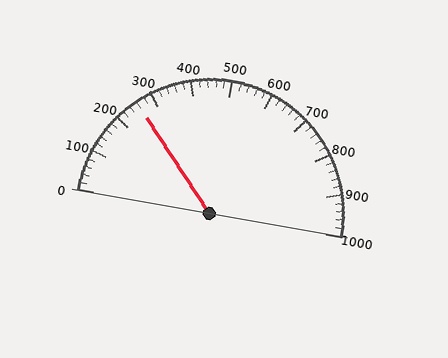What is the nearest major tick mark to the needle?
The nearest major tick mark is 300.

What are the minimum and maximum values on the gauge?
The gauge ranges from 0 to 1000.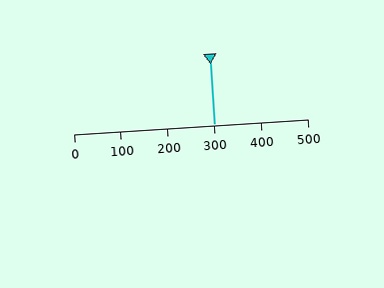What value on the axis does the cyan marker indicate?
The marker indicates approximately 300.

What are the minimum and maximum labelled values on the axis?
The axis runs from 0 to 500.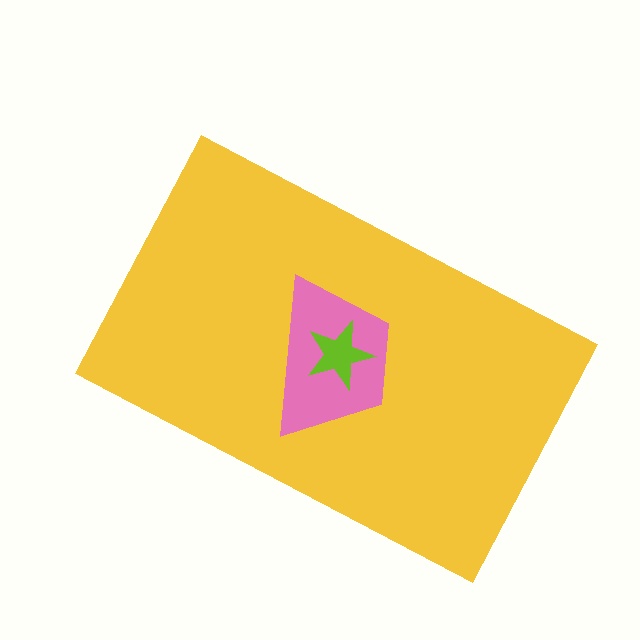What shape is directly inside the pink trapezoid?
The lime star.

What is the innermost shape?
The lime star.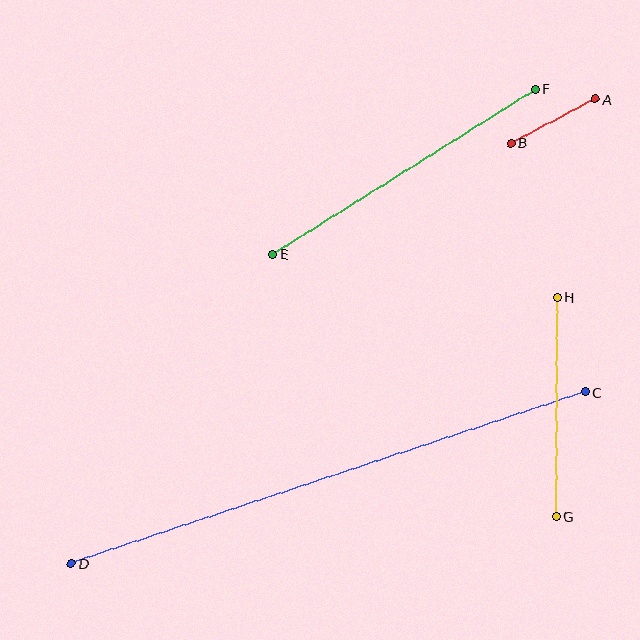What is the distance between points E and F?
The distance is approximately 311 pixels.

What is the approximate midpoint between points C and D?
The midpoint is at approximately (328, 478) pixels.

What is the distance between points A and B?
The distance is approximately 95 pixels.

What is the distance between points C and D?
The distance is approximately 542 pixels.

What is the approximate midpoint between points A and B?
The midpoint is at approximately (553, 121) pixels.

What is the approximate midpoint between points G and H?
The midpoint is at approximately (557, 407) pixels.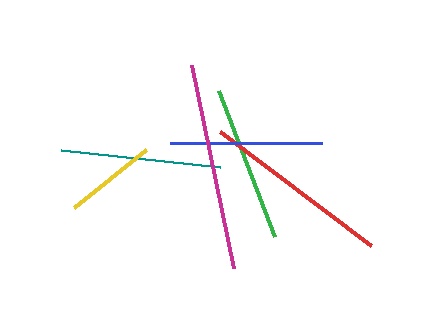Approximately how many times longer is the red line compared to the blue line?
The red line is approximately 1.2 times the length of the blue line.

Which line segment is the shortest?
The yellow line is the shortest at approximately 92 pixels.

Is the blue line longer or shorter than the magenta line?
The magenta line is longer than the blue line.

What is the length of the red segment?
The red segment is approximately 189 pixels long.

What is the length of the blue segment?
The blue segment is approximately 152 pixels long.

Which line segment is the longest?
The magenta line is the longest at approximately 208 pixels.